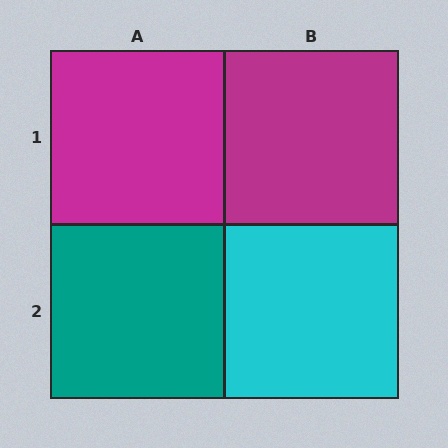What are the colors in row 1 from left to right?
Magenta, magenta.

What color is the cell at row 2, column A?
Teal.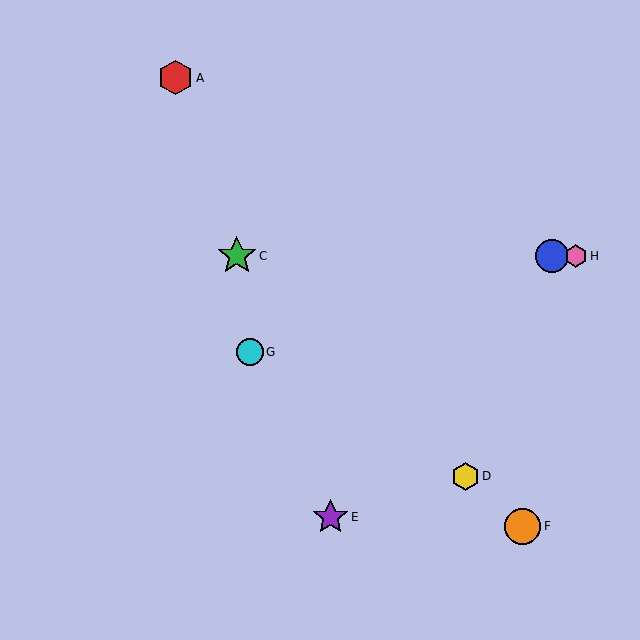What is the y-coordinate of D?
Object D is at y≈476.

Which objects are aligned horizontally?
Objects B, C, H are aligned horizontally.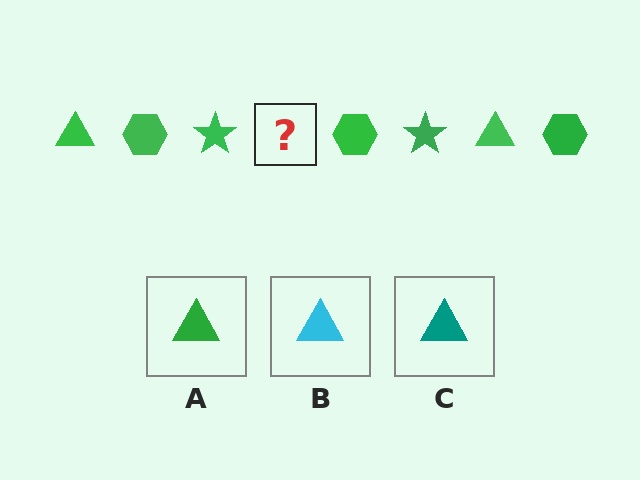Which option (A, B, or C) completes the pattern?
A.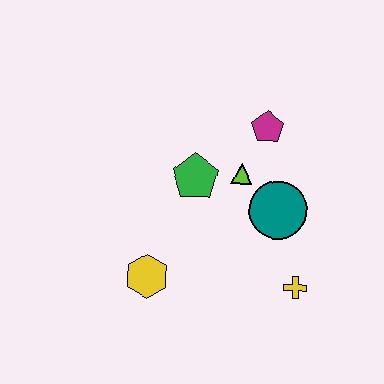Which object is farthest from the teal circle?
The yellow hexagon is farthest from the teal circle.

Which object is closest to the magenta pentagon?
The lime triangle is closest to the magenta pentagon.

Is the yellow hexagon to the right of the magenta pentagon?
No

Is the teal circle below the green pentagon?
Yes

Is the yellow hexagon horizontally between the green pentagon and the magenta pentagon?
No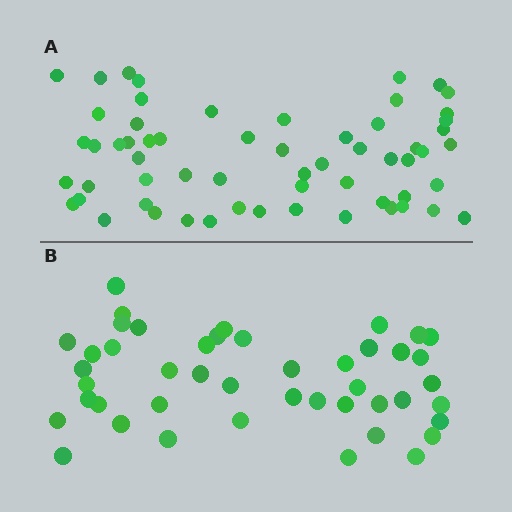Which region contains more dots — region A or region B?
Region A (the top region) has more dots.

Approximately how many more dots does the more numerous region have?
Region A has approximately 15 more dots than region B.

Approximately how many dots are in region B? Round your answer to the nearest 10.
About 40 dots. (The exact count is 45, which rounds to 40.)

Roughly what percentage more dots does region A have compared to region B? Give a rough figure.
About 35% more.